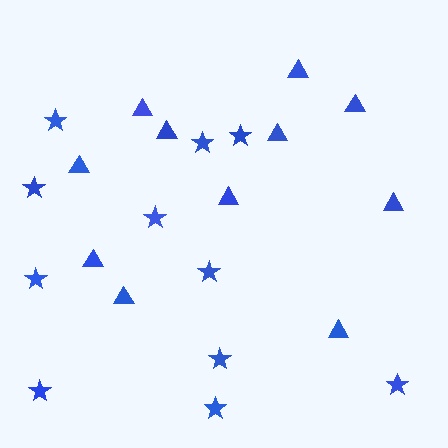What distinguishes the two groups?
There are 2 groups: one group of stars (11) and one group of triangles (11).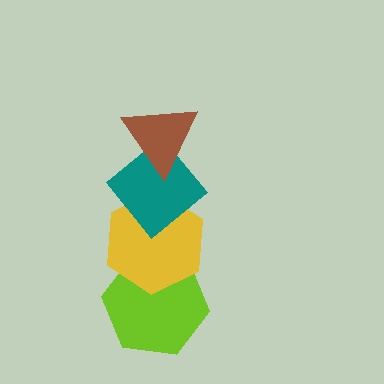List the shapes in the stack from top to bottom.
From top to bottom: the brown triangle, the teal diamond, the yellow hexagon, the lime hexagon.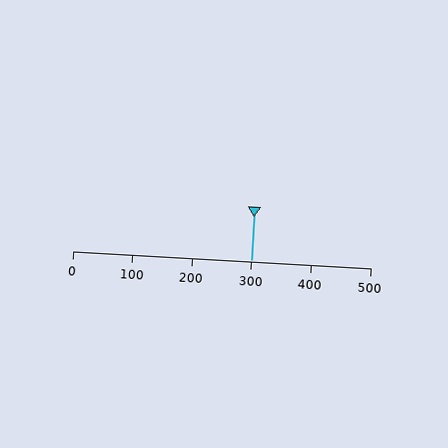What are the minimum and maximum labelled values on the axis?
The axis runs from 0 to 500.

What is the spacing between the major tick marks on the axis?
The major ticks are spaced 100 apart.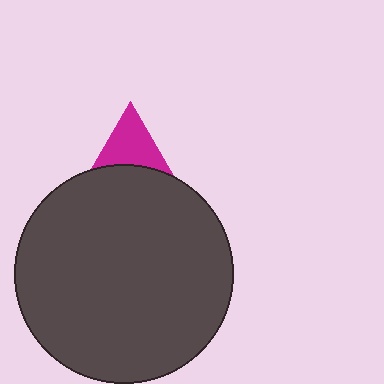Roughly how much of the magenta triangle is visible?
A small part of it is visible (roughly 33%).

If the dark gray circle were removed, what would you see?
You would see the complete magenta triangle.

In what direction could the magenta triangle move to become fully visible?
The magenta triangle could move up. That would shift it out from behind the dark gray circle entirely.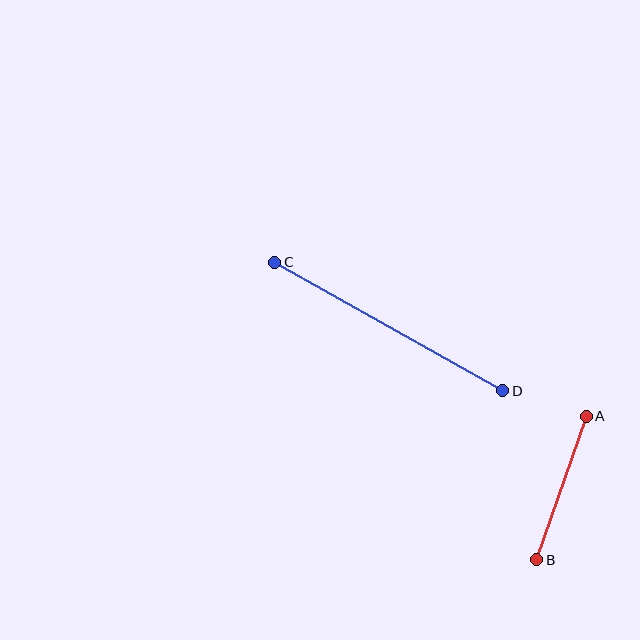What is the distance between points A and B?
The distance is approximately 152 pixels.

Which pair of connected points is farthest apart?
Points C and D are farthest apart.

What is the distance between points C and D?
The distance is approximately 262 pixels.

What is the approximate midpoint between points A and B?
The midpoint is at approximately (562, 488) pixels.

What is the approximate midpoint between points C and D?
The midpoint is at approximately (389, 327) pixels.